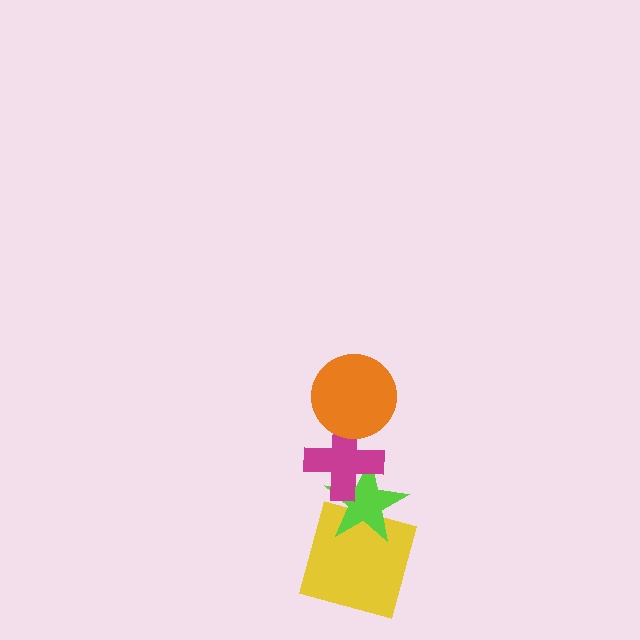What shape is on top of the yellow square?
The lime star is on top of the yellow square.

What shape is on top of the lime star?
The magenta cross is on top of the lime star.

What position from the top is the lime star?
The lime star is 3rd from the top.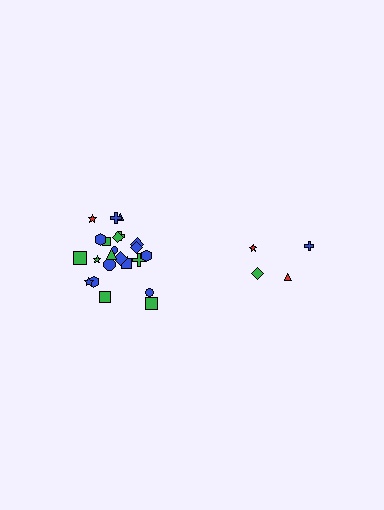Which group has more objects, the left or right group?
The left group.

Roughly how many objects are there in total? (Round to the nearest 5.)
Roughly 30 objects in total.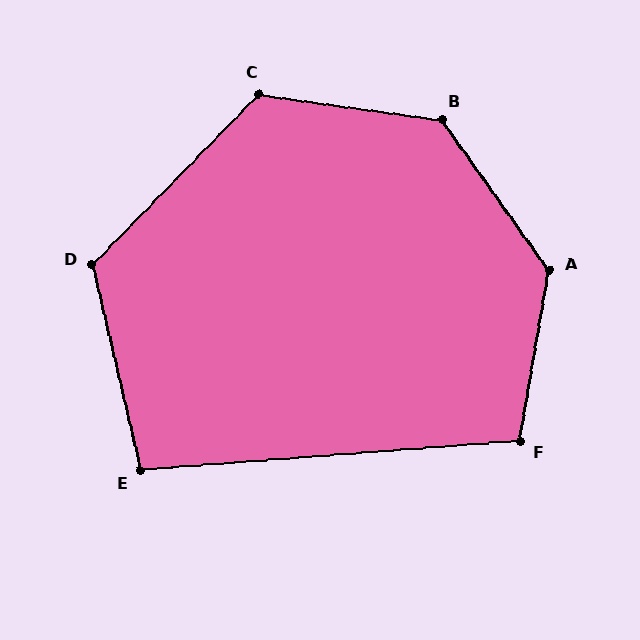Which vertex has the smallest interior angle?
E, at approximately 99 degrees.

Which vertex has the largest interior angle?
A, at approximately 135 degrees.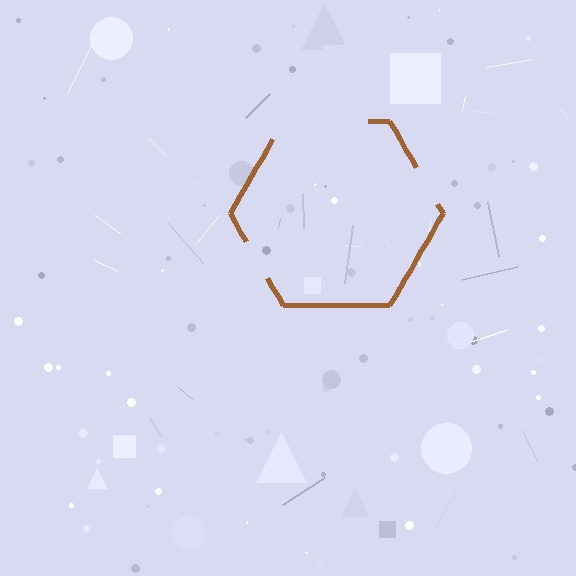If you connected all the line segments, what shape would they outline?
They would outline a hexagon.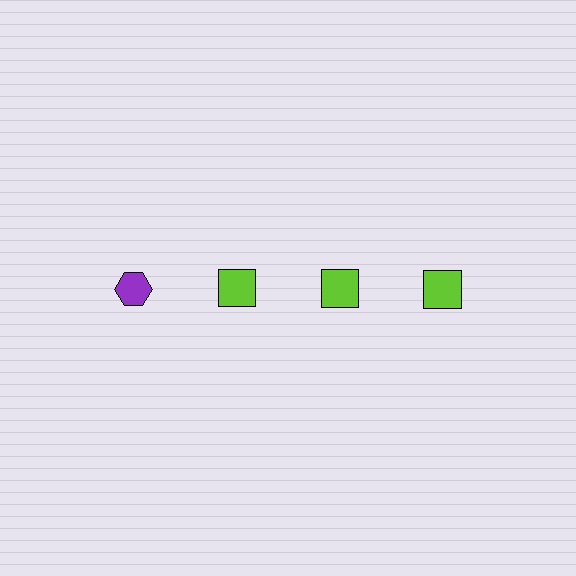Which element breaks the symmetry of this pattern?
The purple hexagon in the top row, leftmost column breaks the symmetry. All other shapes are lime squares.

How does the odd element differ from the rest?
It differs in both color (purple instead of lime) and shape (hexagon instead of square).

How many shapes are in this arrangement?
There are 4 shapes arranged in a grid pattern.